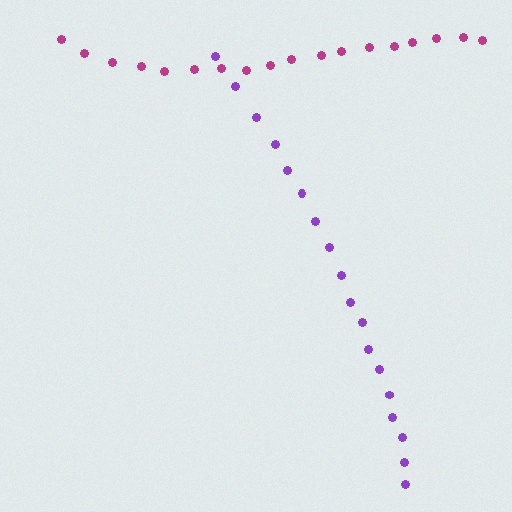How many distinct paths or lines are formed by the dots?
There are 2 distinct paths.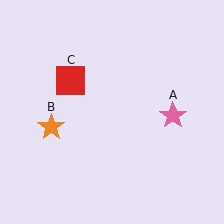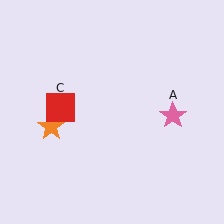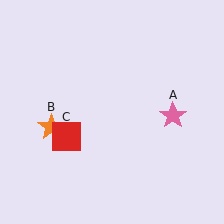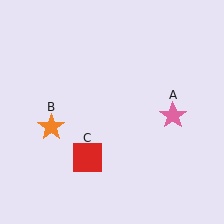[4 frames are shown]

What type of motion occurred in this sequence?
The red square (object C) rotated counterclockwise around the center of the scene.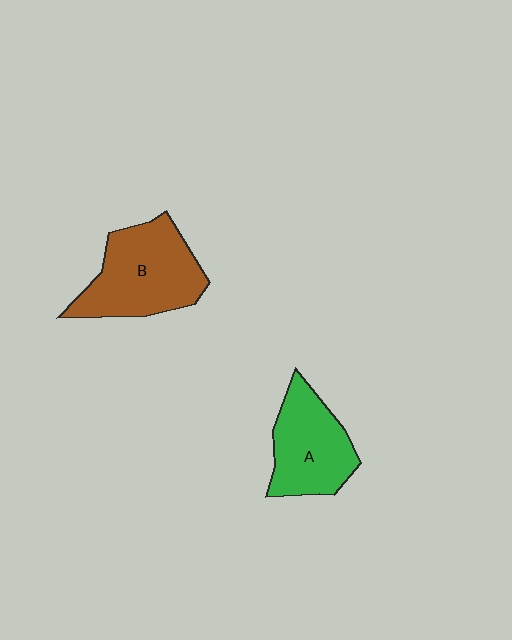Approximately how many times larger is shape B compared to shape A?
Approximately 1.2 times.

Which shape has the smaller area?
Shape A (green).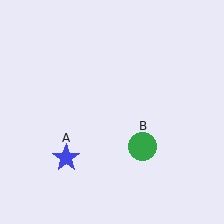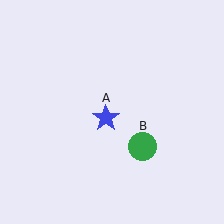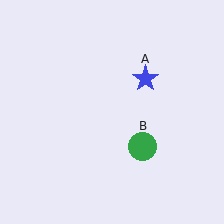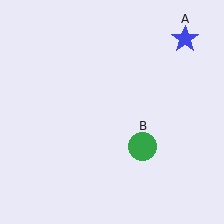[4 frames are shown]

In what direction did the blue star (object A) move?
The blue star (object A) moved up and to the right.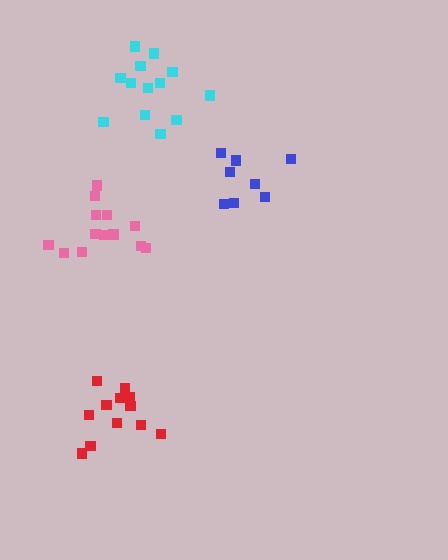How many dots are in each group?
Group 1: 13 dots, Group 2: 13 dots, Group 3: 8 dots, Group 4: 12 dots (46 total).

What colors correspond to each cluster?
The clusters are colored: cyan, pink, blue, red.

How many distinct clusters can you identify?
There are 4 distinct clusters.